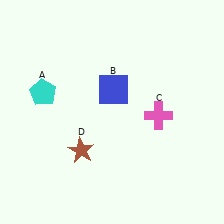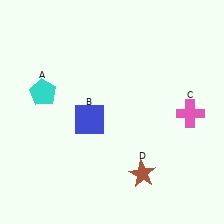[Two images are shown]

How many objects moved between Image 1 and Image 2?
3 objects moved between the two images.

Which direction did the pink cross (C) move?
The pink cross (C) moved right.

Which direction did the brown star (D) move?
The brown star (D) moved right.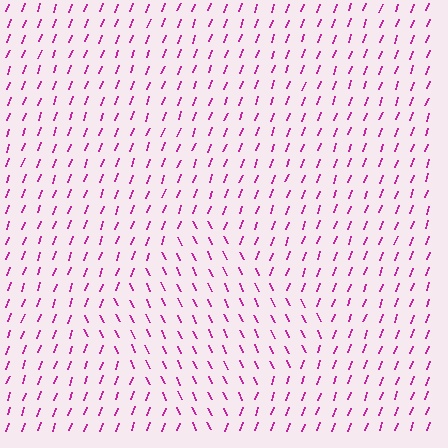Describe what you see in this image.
The image is filled with small magenta line segments. A diamond region in the image has lines oriented differently from the surrounding lines, creating a visible texture boundary.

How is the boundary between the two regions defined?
The boundary is defined purely by a change in line orientation (approximately 45 degrees difference). All lines are the same color and thickness.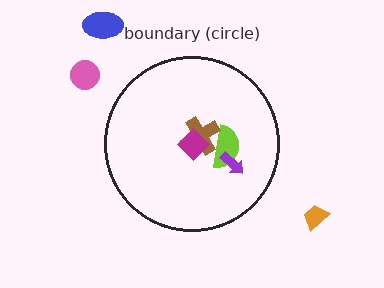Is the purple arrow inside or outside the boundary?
Inside.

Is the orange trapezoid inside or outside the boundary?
Outside.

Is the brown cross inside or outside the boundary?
Inside.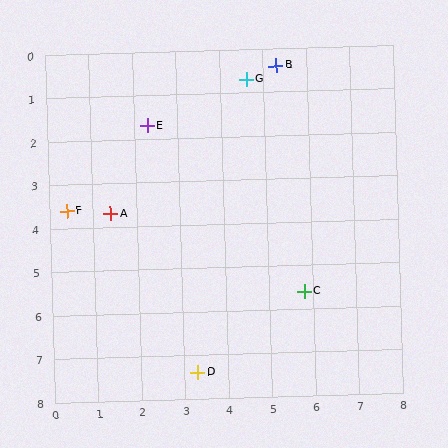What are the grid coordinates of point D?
Point D is at approximately (3.3, 7.4).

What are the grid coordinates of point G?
Point G is at approximately (4.6, 0.7).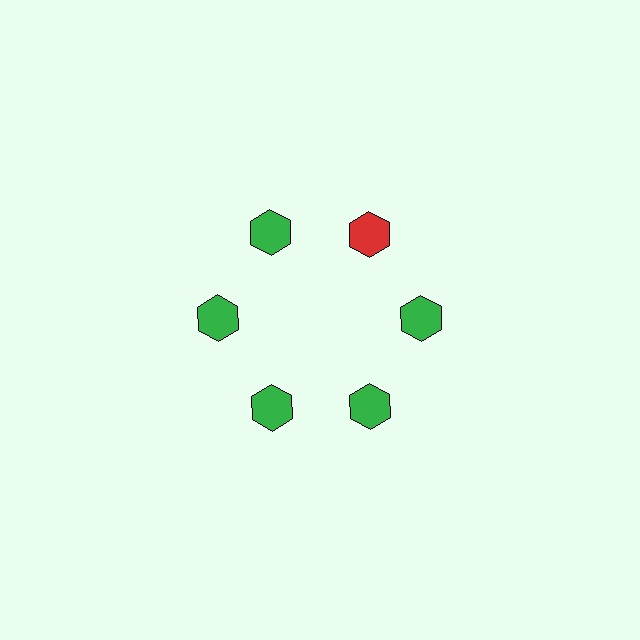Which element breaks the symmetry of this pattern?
The red hexagon at roughly the 1 o'clock position breaks the symmetry. All other shapes are green hexagons.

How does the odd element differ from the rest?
It has a different color: red instead of green.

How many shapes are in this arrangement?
There are 6 shapes arranged in a ring pattern.